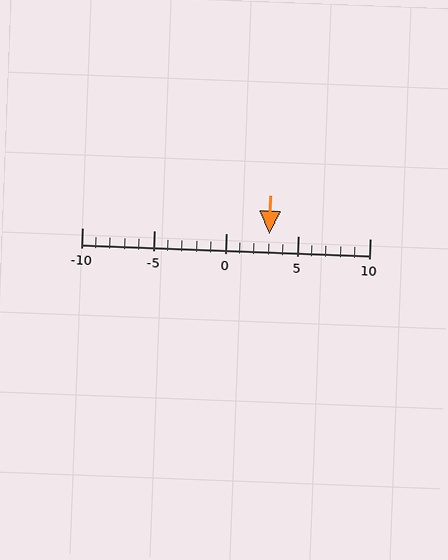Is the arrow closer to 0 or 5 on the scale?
The arrow is closer to 5.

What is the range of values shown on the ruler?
The ruler shows values from -10 to 10.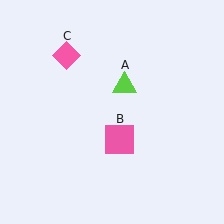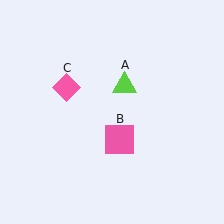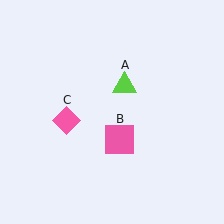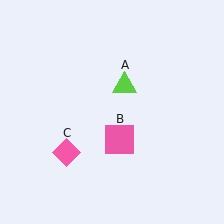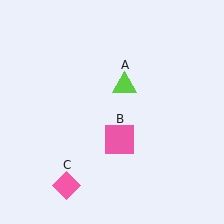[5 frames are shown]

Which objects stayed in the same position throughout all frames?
Lime triangle (object A) and pink square (object B) remained stationary.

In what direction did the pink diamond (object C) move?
The pink diamond (object C) moved down.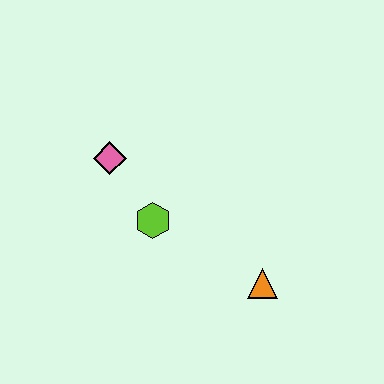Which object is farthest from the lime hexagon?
The orange triangle is farthest from the lime hexagon.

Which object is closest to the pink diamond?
The lime hexagon is closest to the pink diamond.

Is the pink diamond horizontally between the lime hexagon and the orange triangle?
No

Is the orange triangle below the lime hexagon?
Yes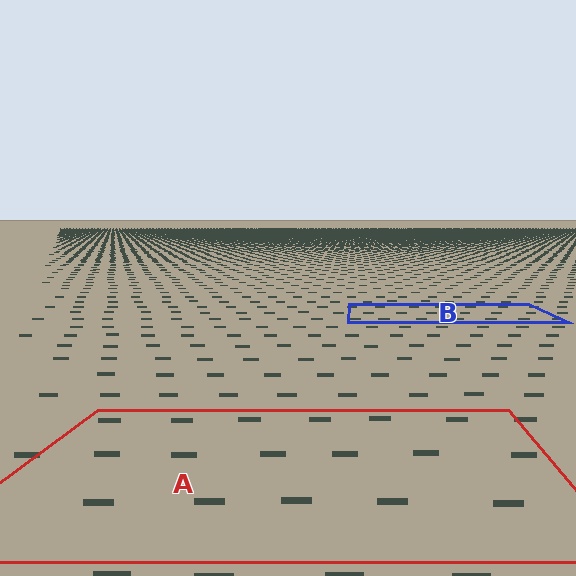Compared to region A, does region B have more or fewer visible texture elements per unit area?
Region B has more texture elements per unit area — they are packed more densely because it is farther away.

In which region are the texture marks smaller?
The texture marks are smaller in region B, because it is farther away.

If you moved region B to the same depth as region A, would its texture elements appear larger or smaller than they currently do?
They would appear larger. At a closer depth, the same texture elements are projected at a bigger on-screen size.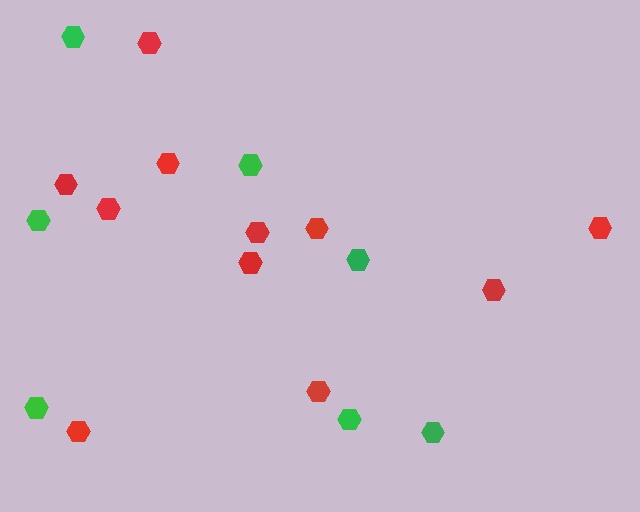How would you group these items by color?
There are 2 groups: one group of red hexagons (11) and one group of green hexagons (7).